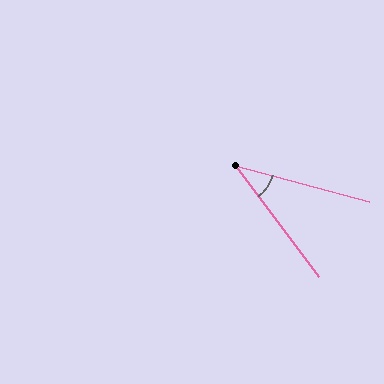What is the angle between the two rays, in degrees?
Approximately 38 degrees.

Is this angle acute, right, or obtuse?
It is acute.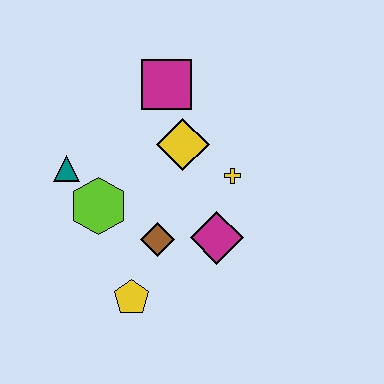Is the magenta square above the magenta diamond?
Yes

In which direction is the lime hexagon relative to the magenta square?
The lime hexagon is below the magenta square.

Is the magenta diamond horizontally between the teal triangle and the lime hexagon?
No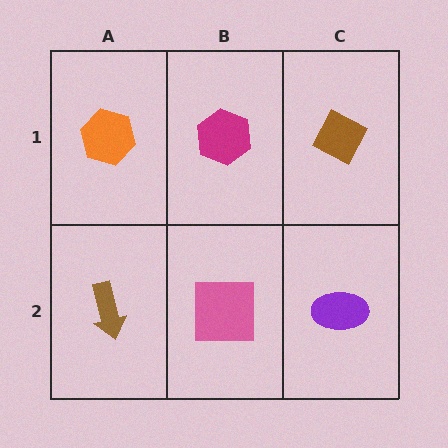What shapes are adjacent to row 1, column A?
A brown arrow (row 2, column A), a magenta hexagon (row 1, column B).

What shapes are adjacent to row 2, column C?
A brown diamond (row 1, column C), a pink square (row 2, column B).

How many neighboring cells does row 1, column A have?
2.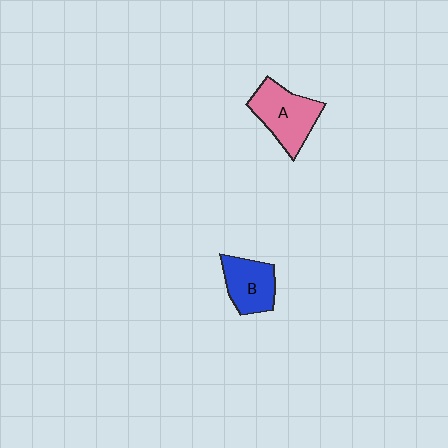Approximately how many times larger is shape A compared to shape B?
Approximately 1.3 times.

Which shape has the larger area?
Shape A (pink).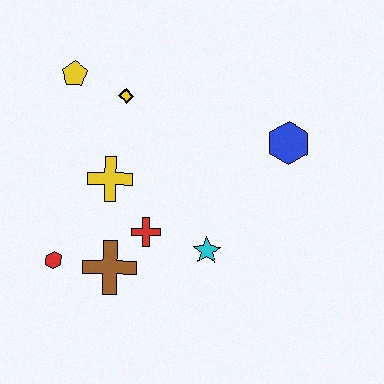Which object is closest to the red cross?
The brown cross is closest to the red cross.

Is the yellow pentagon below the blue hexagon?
No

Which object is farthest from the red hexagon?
The blue hexagon is farthest from the red hexagon.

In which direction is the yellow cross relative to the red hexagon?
The yellow cross is above the red hexagon.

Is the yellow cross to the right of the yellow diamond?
No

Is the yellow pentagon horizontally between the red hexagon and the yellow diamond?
Yes